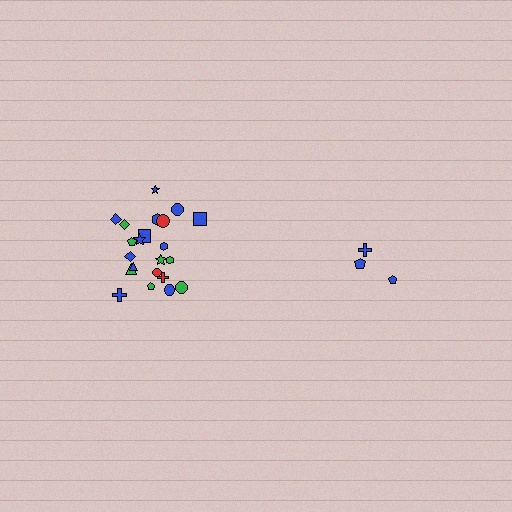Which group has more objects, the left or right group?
The left group.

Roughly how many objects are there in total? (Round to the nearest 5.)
Roughly 25 objects in total.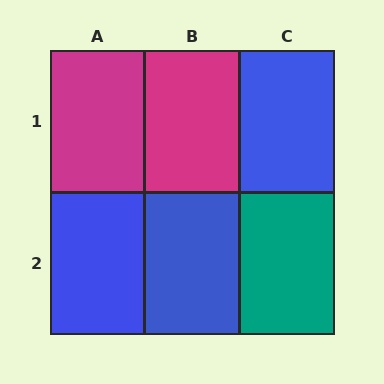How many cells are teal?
1 cell is teal.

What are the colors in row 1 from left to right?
Magenta, magenta, blue.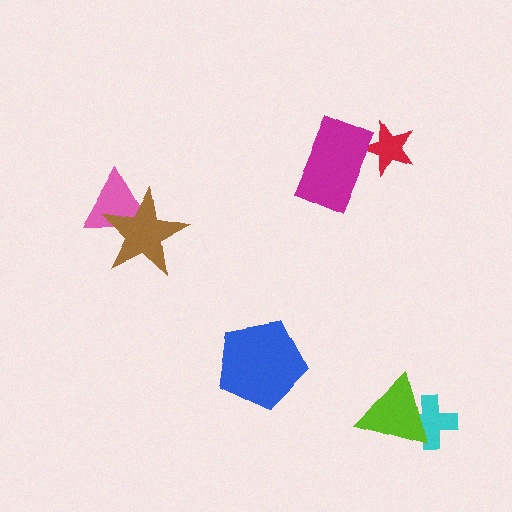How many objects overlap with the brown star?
1 object overlaps with the brown star.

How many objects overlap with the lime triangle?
1 object overlaps with the lime triangle.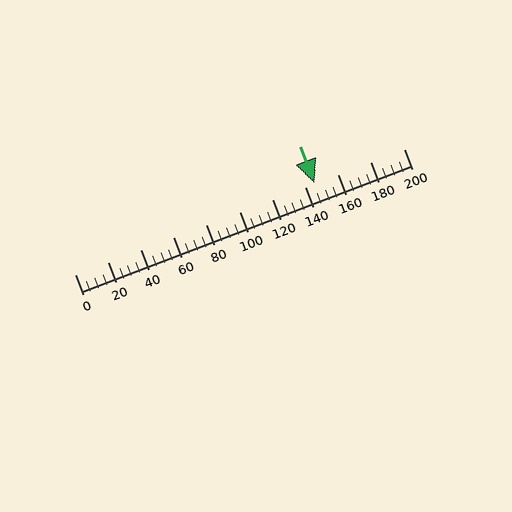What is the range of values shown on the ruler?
The ruler shows values from 0 to 200.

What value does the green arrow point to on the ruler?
The green arrow points to approximately 146.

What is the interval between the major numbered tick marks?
The major tick marks are spaced 20 units apart.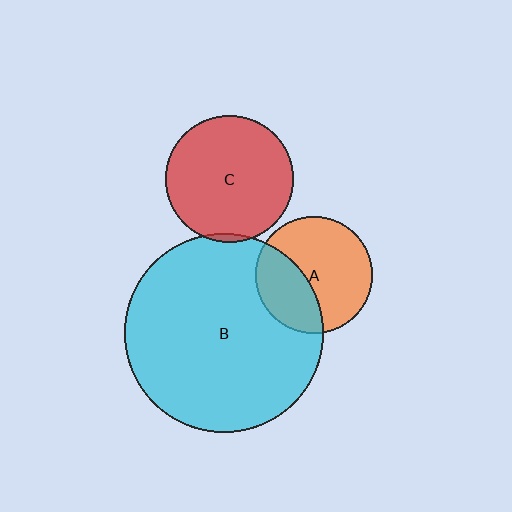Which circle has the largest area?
Circle B (cyan).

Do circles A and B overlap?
Yes.